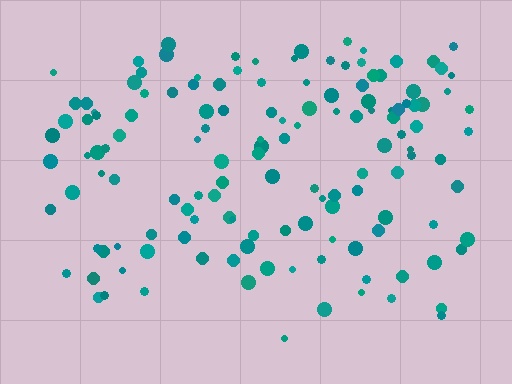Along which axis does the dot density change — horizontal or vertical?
Vertical.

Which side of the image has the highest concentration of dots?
The top.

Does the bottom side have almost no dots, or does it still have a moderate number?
Still a moderate number, just noticeably fewer than the top.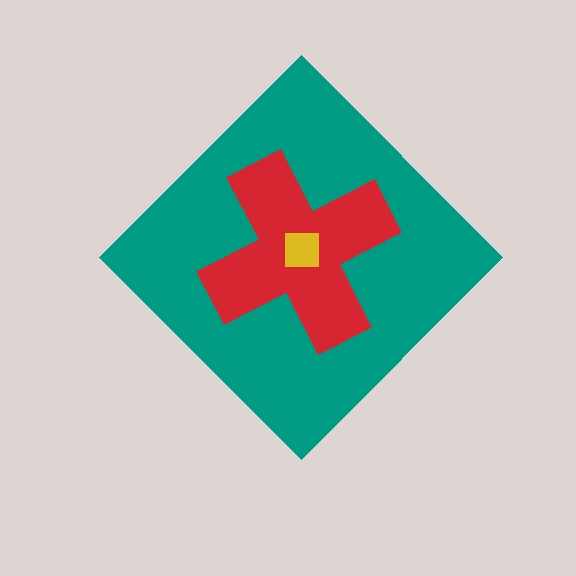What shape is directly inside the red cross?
The yellow square.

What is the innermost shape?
The yellow square.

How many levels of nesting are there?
3.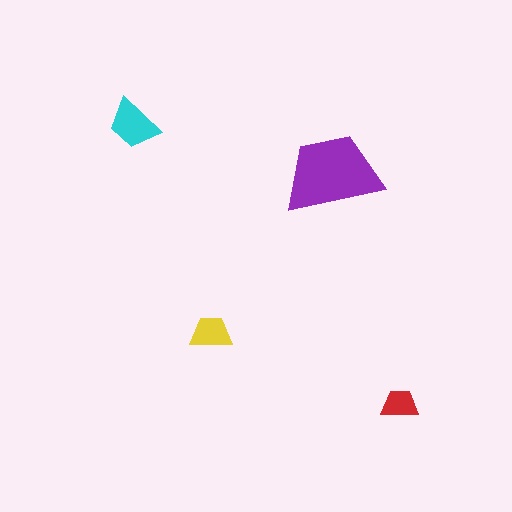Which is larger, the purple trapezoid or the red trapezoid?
The purple one.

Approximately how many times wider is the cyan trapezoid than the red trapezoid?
About 1.5 times wider.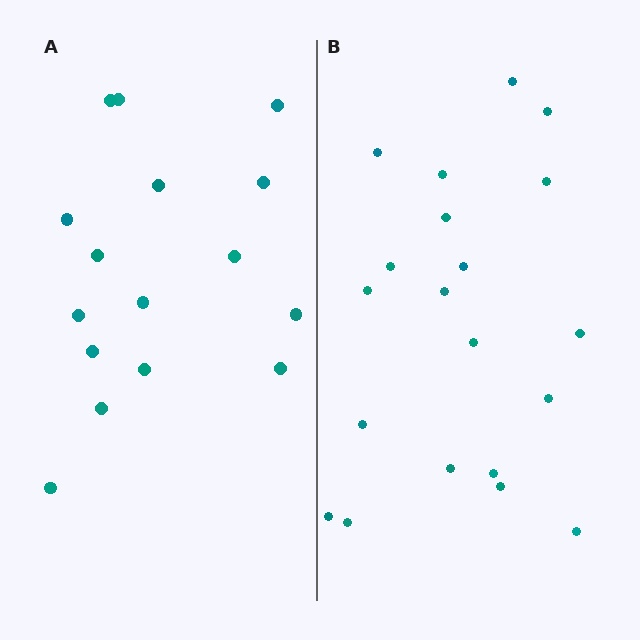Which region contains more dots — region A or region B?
Region B (the right region) has more dots.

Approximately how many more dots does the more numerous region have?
Region B has about 4 more dots than region A.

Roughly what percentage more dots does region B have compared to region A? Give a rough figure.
About 25% more.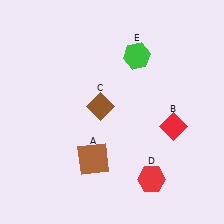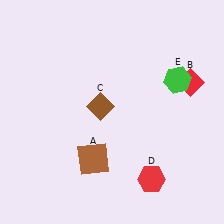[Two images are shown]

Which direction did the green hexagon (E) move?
The green hexagon (E) moved right.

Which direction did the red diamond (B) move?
The red diamond (B) moved up.